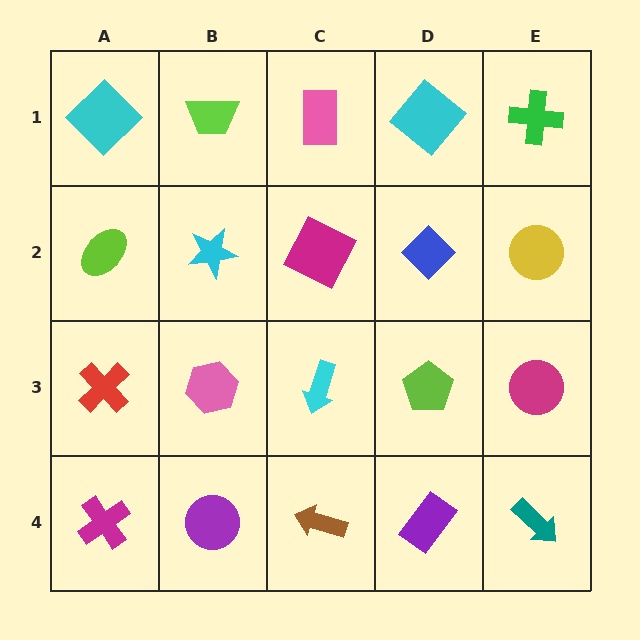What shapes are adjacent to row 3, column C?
A magenta square (row 2, column C), a brown arrow (row 4, column C), a pink hexagon (row 3, column B), a lime pentagon (row 3, column D).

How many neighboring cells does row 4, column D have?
3.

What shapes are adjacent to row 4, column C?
A cyan arrow (row 3, column C), a purple circle (row 4, column B), a purple rectangle (row 4, column D).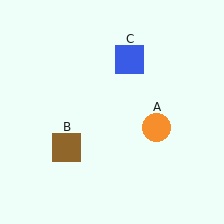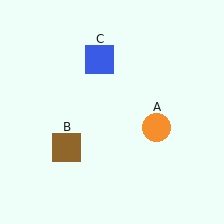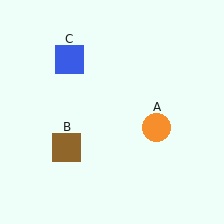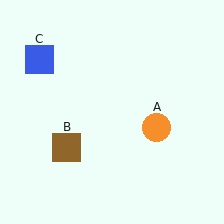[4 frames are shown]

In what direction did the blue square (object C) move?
The blue square (object C) moved left.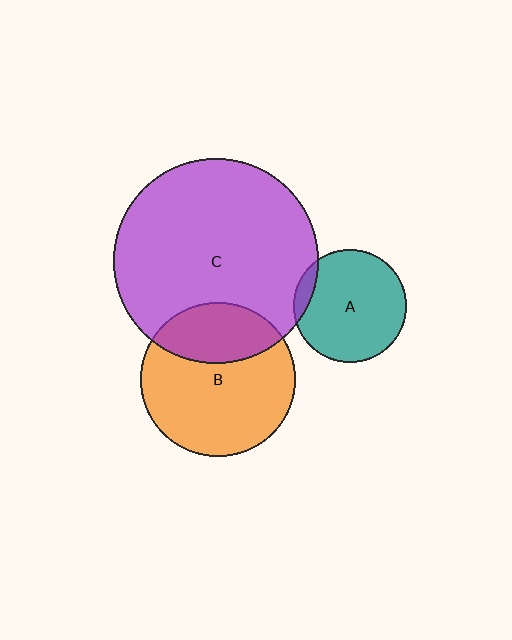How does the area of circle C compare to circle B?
Approximately 1.8 times.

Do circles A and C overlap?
Yes.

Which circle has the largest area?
Circle C (purple).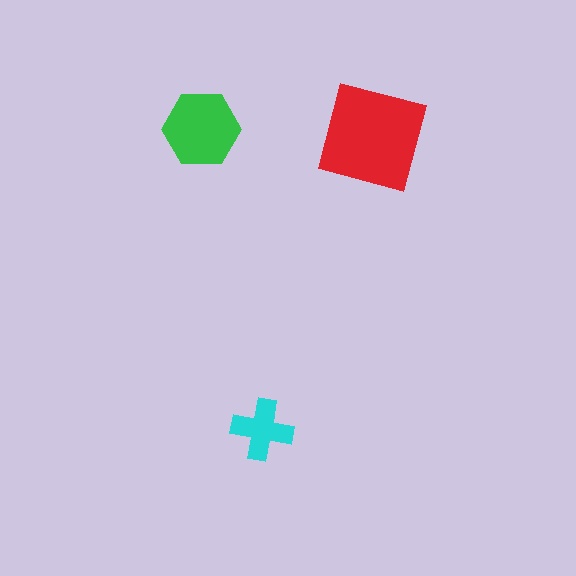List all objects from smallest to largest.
The cyan cross, the green hexagon, the red square.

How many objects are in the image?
There are 3 objects in the image.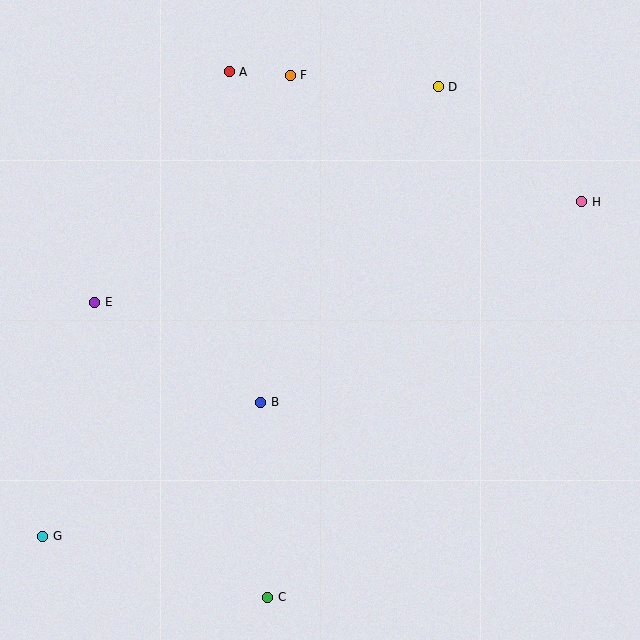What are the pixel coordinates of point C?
Point C is at (268, 597).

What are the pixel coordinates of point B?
Point B is at (261, 402).